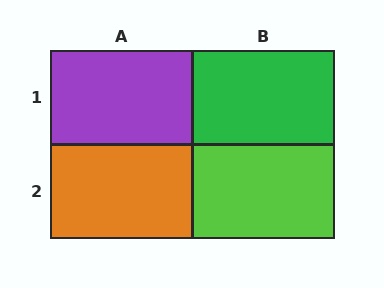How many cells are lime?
1 cell is lime.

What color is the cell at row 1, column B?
Green.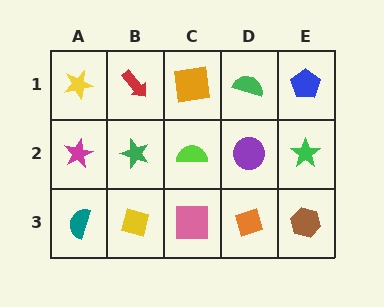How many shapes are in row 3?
5 shapes.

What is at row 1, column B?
A red arrow.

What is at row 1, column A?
A yellow star.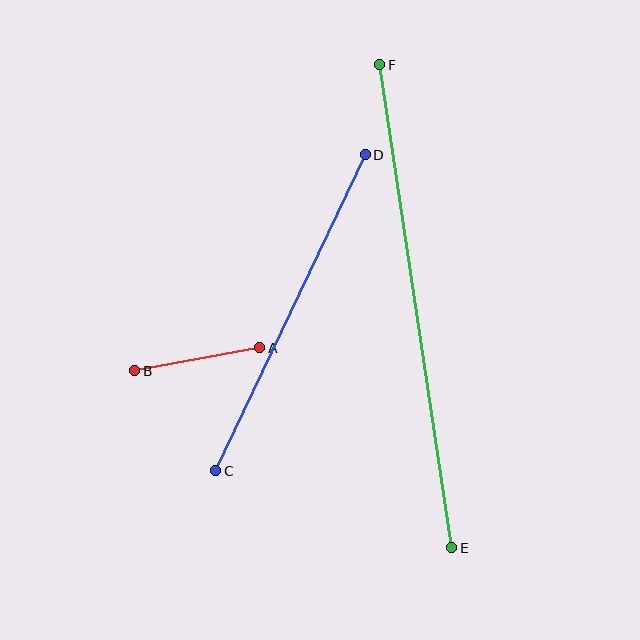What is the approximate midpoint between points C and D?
The midpoint is at approximately (290, 313) pixels.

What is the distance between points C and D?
The distance is approximately 349 pixels.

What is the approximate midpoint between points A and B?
The midpoint is at approximately (197, 359) pixels.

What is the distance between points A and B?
The distance is approximately 127 pixels.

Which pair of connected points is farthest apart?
Points E and F are farthest apart.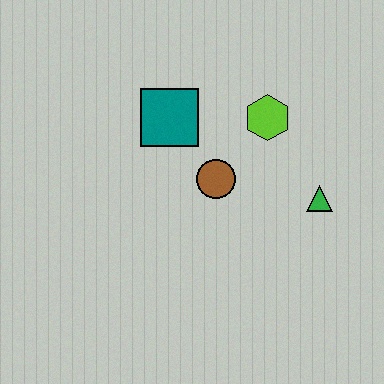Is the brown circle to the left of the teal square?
No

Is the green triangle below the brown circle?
Yes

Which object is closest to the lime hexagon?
The brown circle is closest to the lime hexagon.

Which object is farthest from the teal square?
The green triangle is farthest from the teal square.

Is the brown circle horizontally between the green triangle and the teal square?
Yes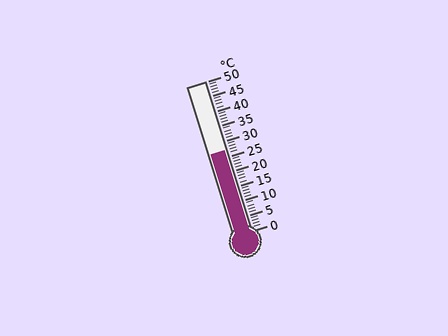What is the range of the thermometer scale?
The thermometer scale ranges from 0°C to 50°C.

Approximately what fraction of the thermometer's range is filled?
The thermometer is filled to approximately 55% of its range.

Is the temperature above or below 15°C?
The temperature is above 15°C.